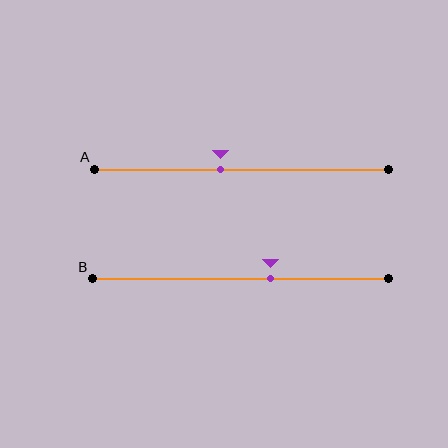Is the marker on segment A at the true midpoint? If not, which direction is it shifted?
No, the marker on segment A is shifted to the left by about 7% of the segment length.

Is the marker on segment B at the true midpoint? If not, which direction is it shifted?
No, the marker on segment B is shifted to the right by about 10% of the segment length.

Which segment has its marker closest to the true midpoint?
Segment A has its marker closest to the true midpoint.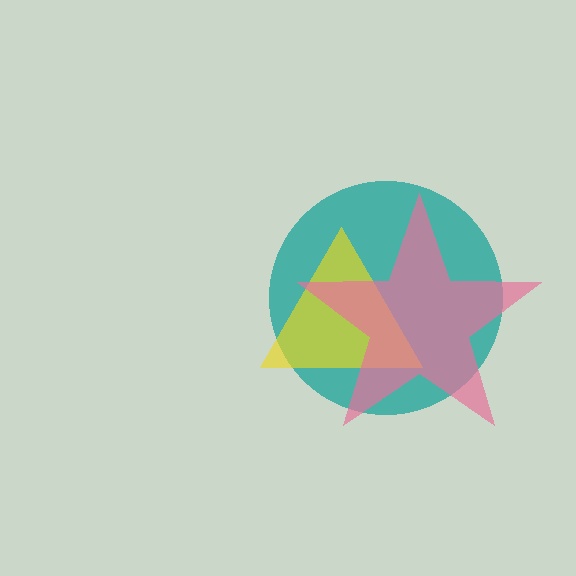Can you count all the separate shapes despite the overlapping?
Yes, there are 3 separate shapes.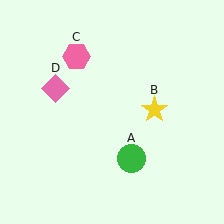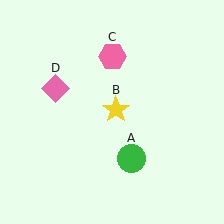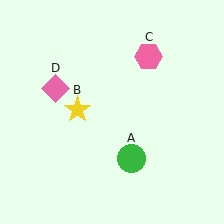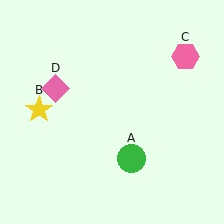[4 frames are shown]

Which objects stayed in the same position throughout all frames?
Green circle (object A) and pink diamond (object D) remained stationary.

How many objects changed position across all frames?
2 objects changed position: yellow star (object B), pink hexagon (object C).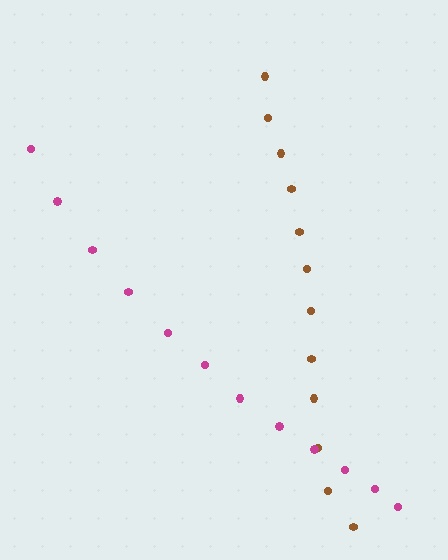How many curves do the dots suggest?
There are 2 distinct paths.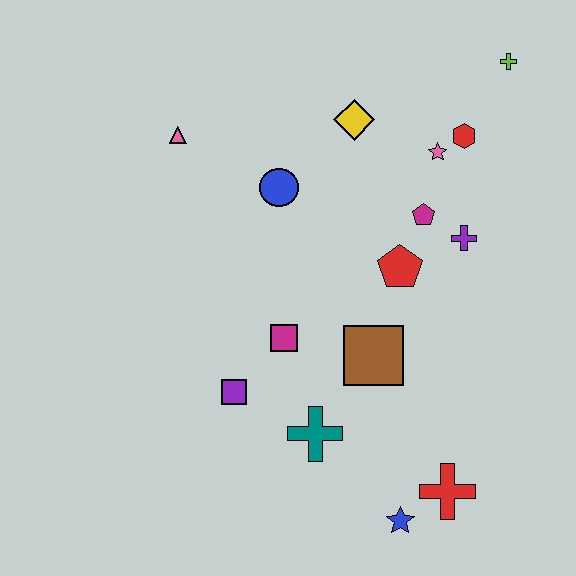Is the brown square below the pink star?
Yes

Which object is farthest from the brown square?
The lime cross is farthest from the brown square.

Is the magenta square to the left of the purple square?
No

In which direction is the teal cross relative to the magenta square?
The teal cross is below the magenta square.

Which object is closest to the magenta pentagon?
The purple cross is closest to the magenta pentagon.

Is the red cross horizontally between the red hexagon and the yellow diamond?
Yes